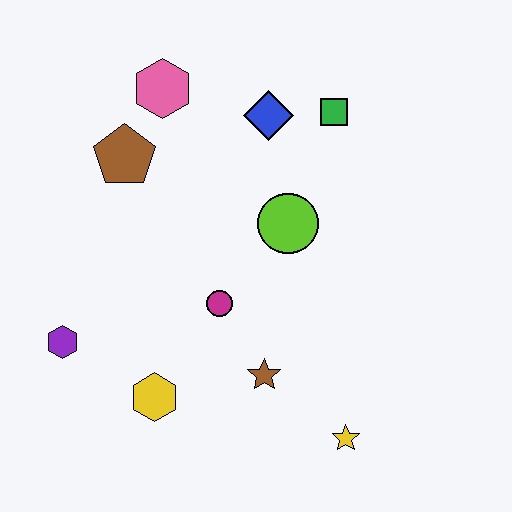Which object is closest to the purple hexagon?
The yellow hexagon is closest to the purple hexagon.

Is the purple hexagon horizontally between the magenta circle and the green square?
No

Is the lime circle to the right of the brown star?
Yes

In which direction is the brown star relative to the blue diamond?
The brown star is below the blue diamond.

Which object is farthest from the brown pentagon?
The yellow star is farthest from the brown pentagon.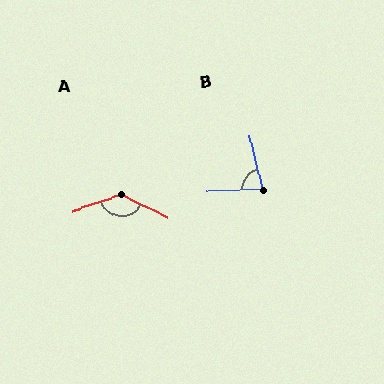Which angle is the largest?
A, at approximately 135 degrees.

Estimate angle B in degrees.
Approximately 77 degrees.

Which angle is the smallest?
B, at approximately 77 degrees.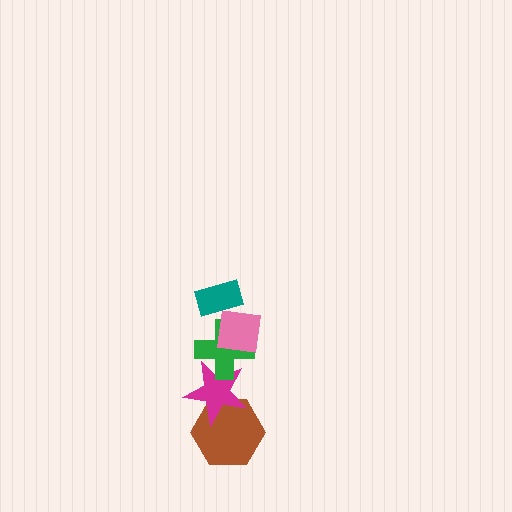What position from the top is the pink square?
The pink square is 2nd from the top.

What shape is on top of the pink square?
The teal rectangle is on top of the pink square.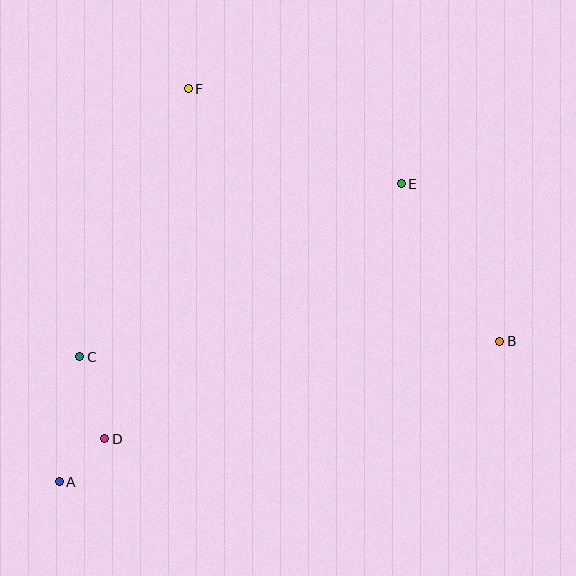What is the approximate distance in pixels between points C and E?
The distance between C and E is approximately 366 pixels.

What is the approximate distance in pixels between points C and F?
The distance between C and F is approximately 289 pixels.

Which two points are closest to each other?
Points A and D are closest to each other.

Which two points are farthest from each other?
Points A and B are farthest from each other.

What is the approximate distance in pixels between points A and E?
The distance between A and E is approximately 454 pixels.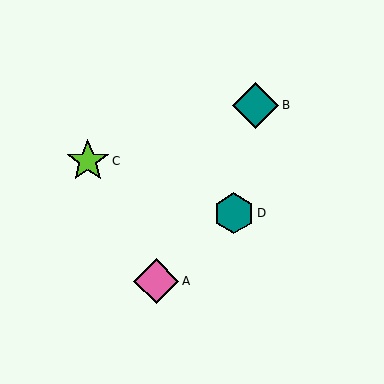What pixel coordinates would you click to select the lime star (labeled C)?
Click at (88, 161) to select the lime star C.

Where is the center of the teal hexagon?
The center of the teal hexagon is at (234, 213).